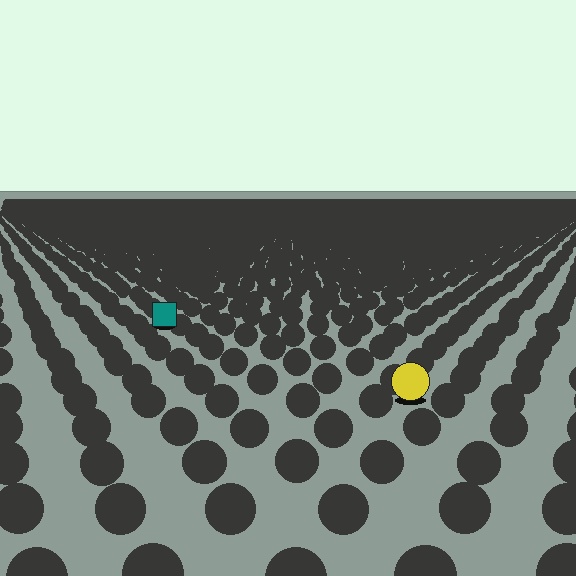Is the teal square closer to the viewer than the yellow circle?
No. The yellow circle is closer — you can tell from the texture gradient: the ground texture is coarser near it.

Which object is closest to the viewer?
The yellow circle is closest. The texture marks near it are larger and more spread out.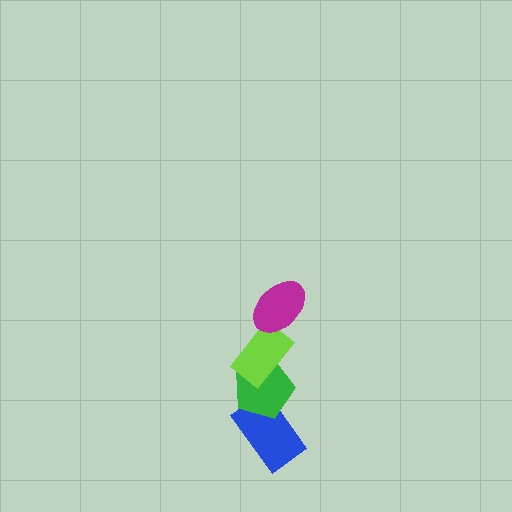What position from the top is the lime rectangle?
The lime rectangle is 2nd from the top.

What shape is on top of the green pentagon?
The lime rectangle is on top of the green pentagon.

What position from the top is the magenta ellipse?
The magenta ellipse is 1st from the top.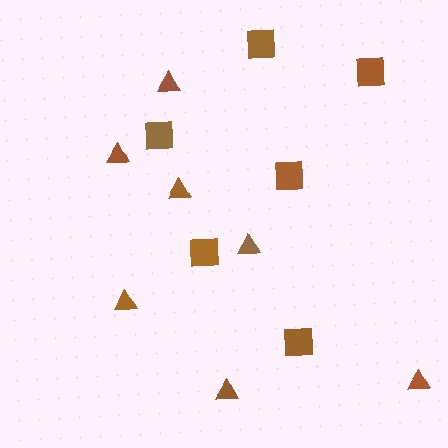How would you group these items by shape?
There are 2 groups: one group of triangles (7) and one group of squares (6).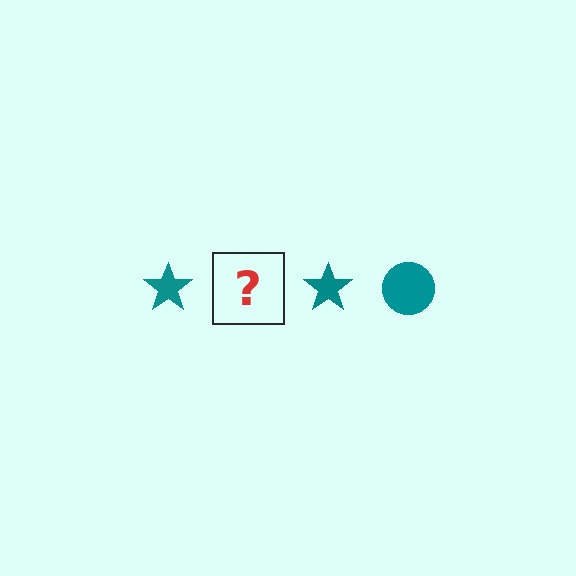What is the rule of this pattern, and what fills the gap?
The rule is that the pattern cycles through star, circle shapes in teal. The gap should be filled with a teal circle.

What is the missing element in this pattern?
The missing element is a teal circle.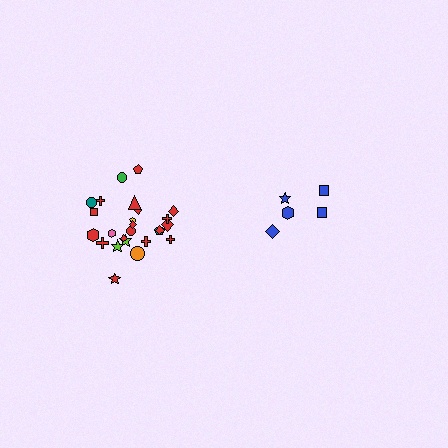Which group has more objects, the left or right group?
The left group.